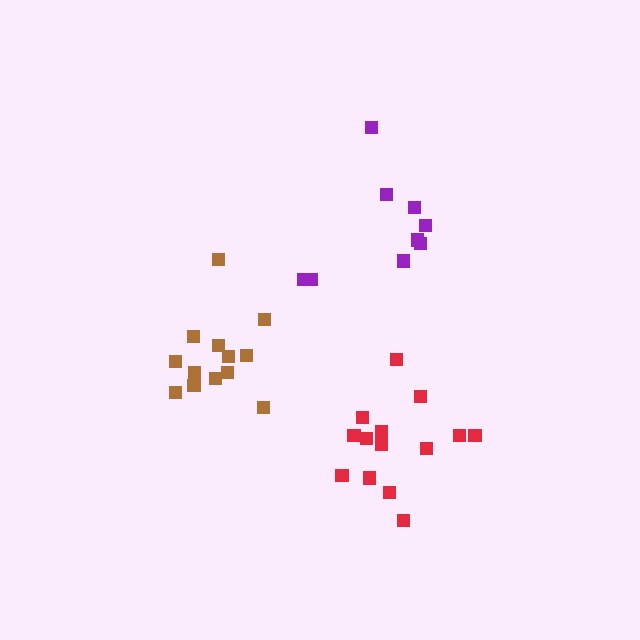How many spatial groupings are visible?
There are 3 spatial groupings.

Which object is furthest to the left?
The brown cluster is leftmost.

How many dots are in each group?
Group 1: 13 dots, Group 2: 14 dots, Group 3: 9 dots (36 total).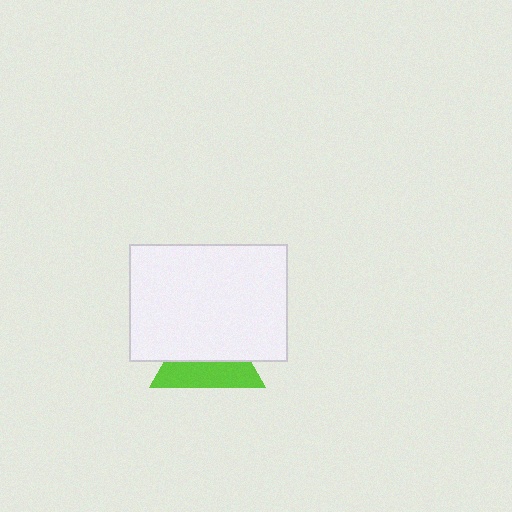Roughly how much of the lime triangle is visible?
A small part of it is visible (roughly 45%).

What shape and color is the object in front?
The object in front is a white rectangle.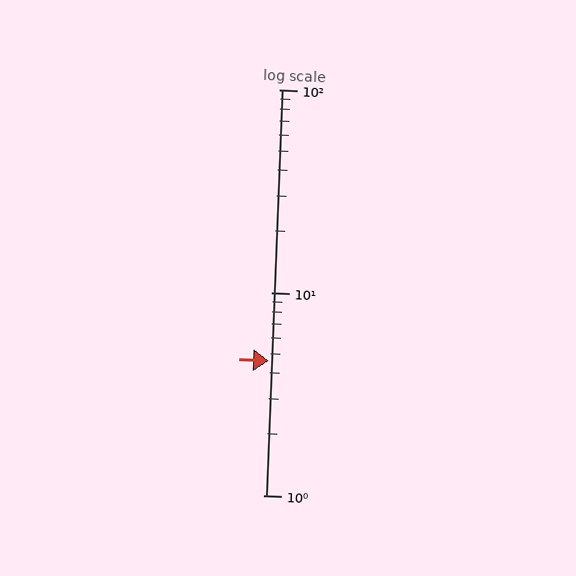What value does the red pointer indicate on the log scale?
The pointer indicates approximately 4.6.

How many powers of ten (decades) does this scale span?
The scale spans 2 decades, from 1 to 100.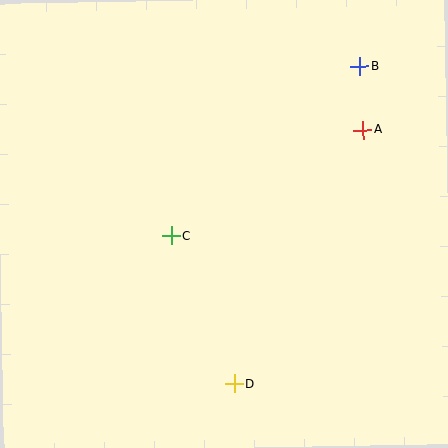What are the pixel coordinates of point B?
Point B is at (360, 66).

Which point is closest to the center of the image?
Point C at (171, 236) is closest to the center.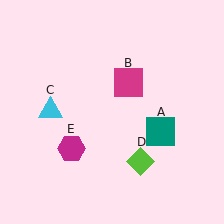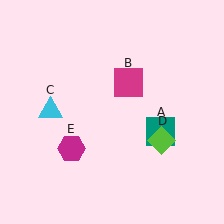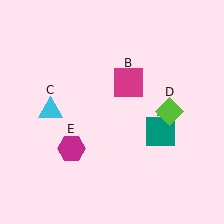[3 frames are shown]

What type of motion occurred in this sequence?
The lime diamond (object D) rotated counterclockwise around the center of the scene.